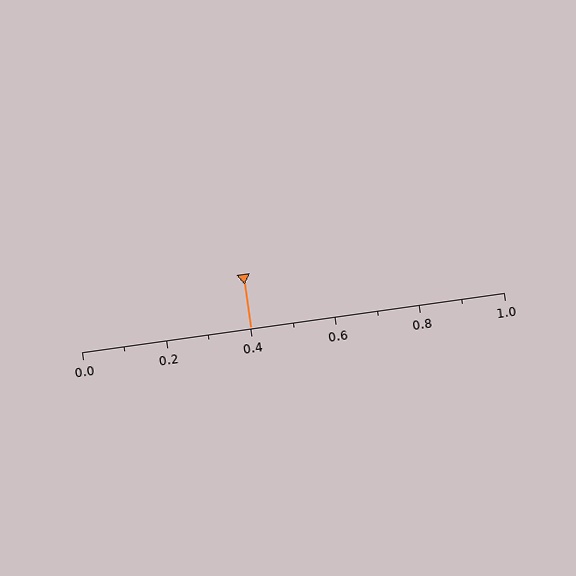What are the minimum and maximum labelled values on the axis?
The axis runs from 0.0 to 1.0.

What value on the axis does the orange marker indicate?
The marker indicates approximately 0.4.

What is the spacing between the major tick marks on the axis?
The major ticks are spaced 0.2 apart.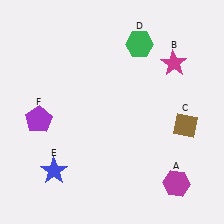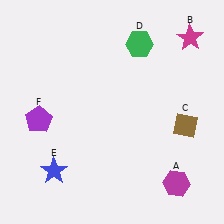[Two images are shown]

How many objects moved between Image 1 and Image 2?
1 object moved between the two images.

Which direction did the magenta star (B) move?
The magenta star (B) moved up.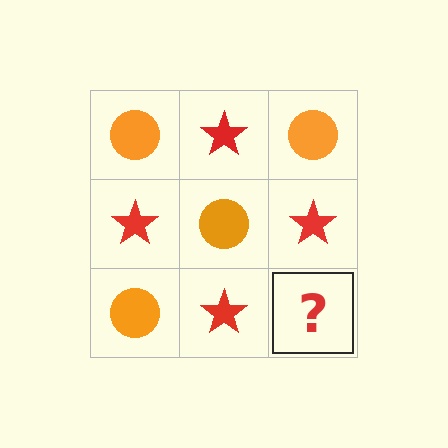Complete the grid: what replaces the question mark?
The question mark should be replaced with an orange circle.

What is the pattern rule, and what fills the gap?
The rule is that it alternates orange circle and red star in a checkerboard pattern. The gap should be filled with an orange circle.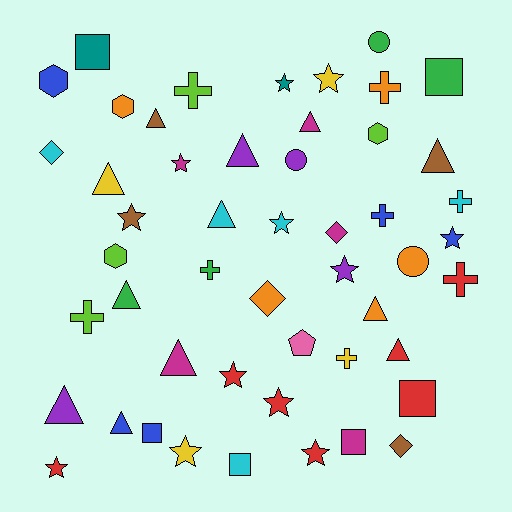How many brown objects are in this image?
There are 4 brown objects.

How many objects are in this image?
There are 50 objects.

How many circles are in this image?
There are 3 circles.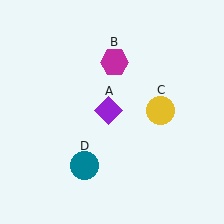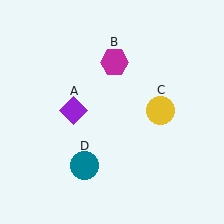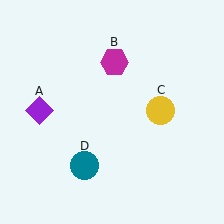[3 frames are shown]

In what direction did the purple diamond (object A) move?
The purple diamond (object A) moved left.